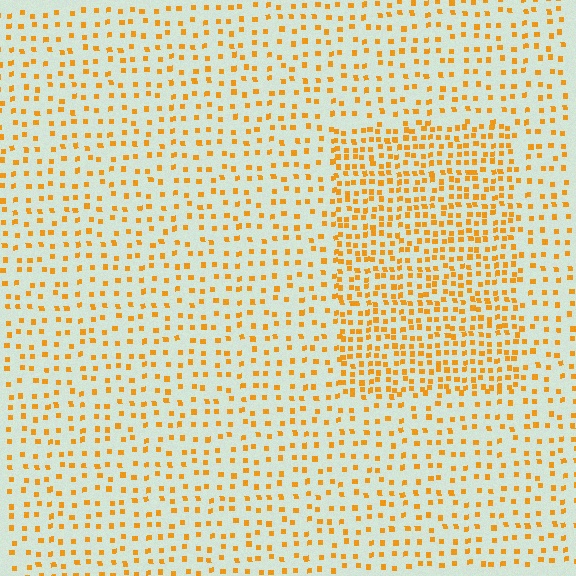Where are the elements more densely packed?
The elements are more densely packed inside the rectangle boundary.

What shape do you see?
I see a rectangle.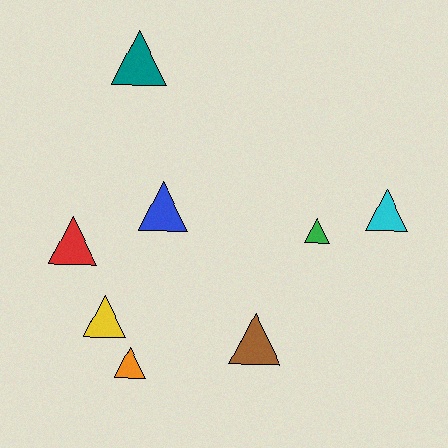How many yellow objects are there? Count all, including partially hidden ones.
There is 1 yellow object.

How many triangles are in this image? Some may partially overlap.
There are 8 triangles.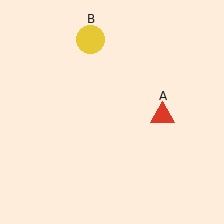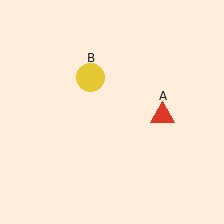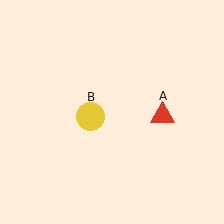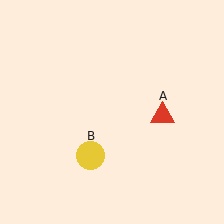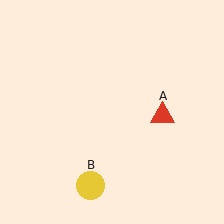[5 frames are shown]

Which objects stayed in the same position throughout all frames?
Red triangle (object A) remained stationary.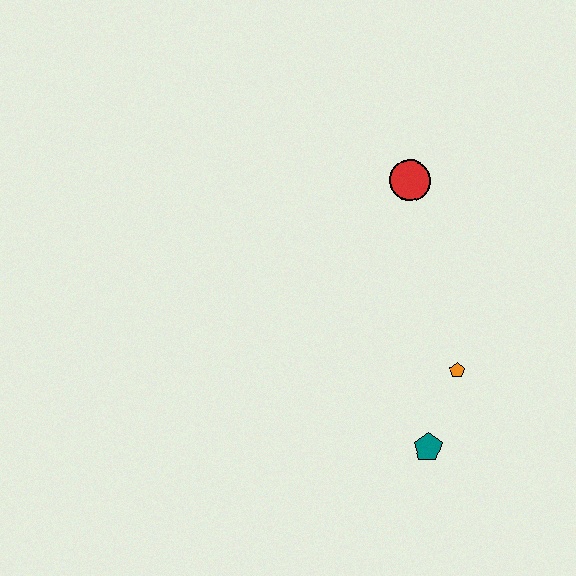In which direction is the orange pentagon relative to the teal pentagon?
The orange pentagon is above the teal pentagon.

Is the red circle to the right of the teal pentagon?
No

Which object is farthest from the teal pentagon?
The red circle is farthest from the teal pentagon.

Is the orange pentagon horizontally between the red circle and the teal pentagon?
No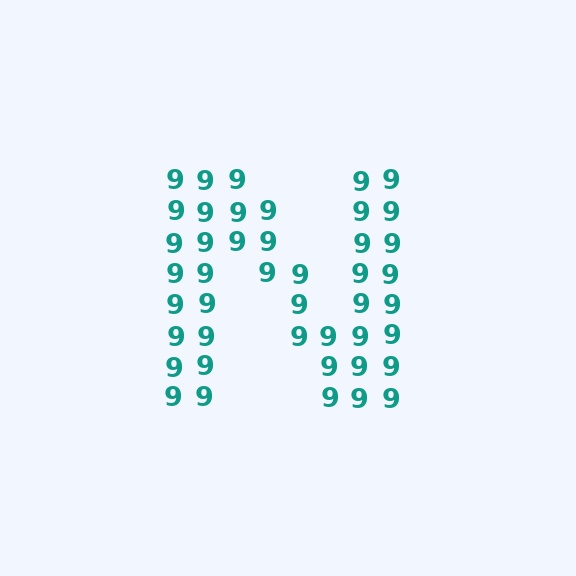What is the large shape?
The large shape is the letter N.